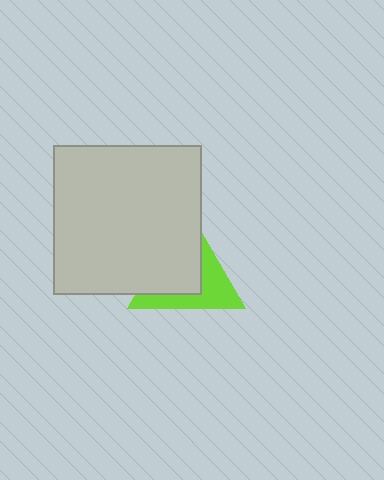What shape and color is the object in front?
The object in front is a light gray square.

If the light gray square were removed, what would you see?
You would see the complete lime triangle.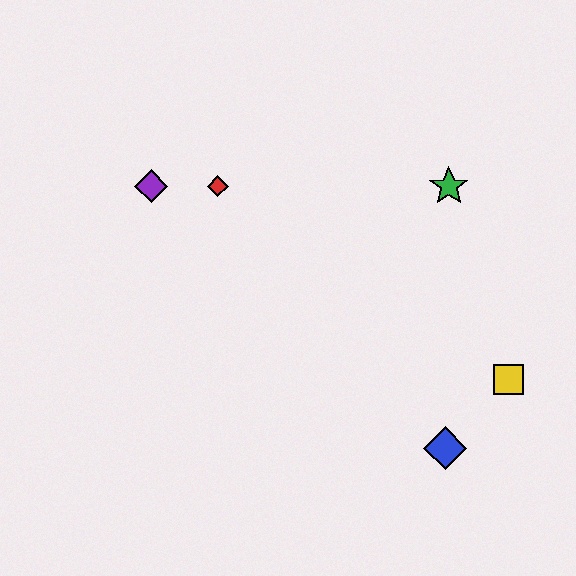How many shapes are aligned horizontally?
3 shapes (the red diamond, the green star, the purple diamond) are aligned horizontally.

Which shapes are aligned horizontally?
The red diamond, the green star, the purple diamond are aligned horizontally.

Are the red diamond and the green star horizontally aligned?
Yes, both are at y≈186.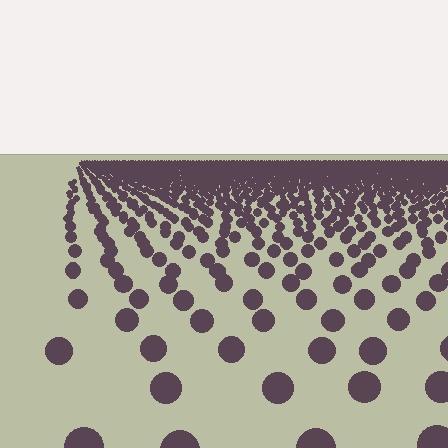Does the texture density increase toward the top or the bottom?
Density increases toward the top.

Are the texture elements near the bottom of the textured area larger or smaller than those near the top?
Larger. Near the bottom, elements are closer to the viewer and appear at a bigger on-screen size.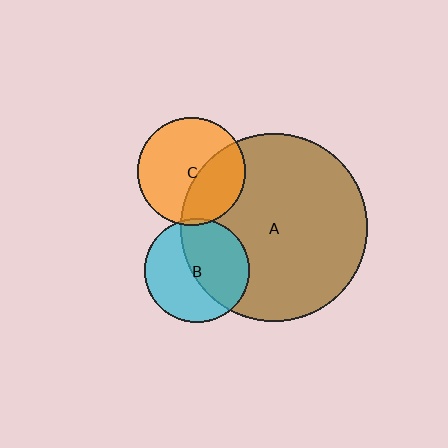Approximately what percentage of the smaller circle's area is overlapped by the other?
Approximately 5%.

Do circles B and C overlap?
Yes.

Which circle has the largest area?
Circle A (brown).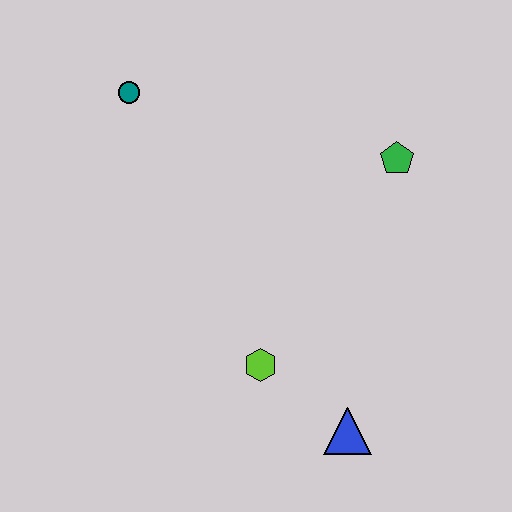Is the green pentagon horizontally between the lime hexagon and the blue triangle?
No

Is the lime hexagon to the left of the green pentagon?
Yes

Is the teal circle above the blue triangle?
Yes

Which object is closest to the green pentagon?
The lime hexagon is closest to the green pentagon.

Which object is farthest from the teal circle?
The blue triangle is farthest from the teal circle.